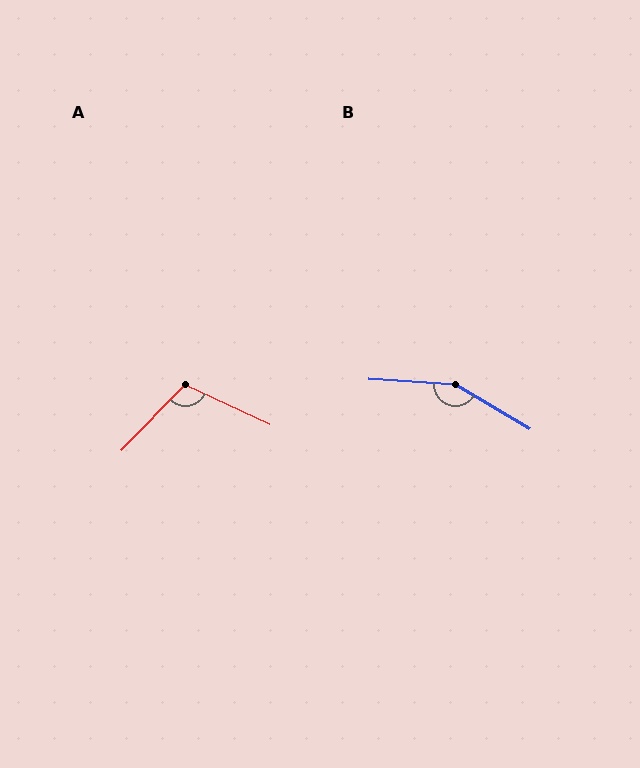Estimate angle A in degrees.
Approximately 109 degrees.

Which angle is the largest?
B, at approximately 152 degrees.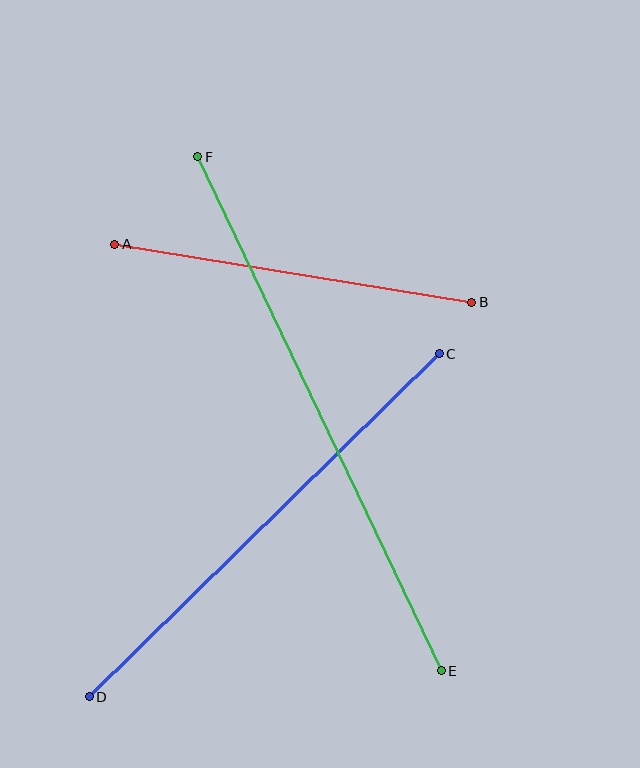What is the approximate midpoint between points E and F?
The midpoint is at approximately (319, 414) pixels.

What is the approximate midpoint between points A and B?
The midpoint is at approximately (293, 273) pixels.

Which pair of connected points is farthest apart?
Points E and F are farthest apart.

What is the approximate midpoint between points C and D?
The midpoint is at approximately (264, 525) pixels.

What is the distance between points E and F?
The distance is approximately 569 pixels.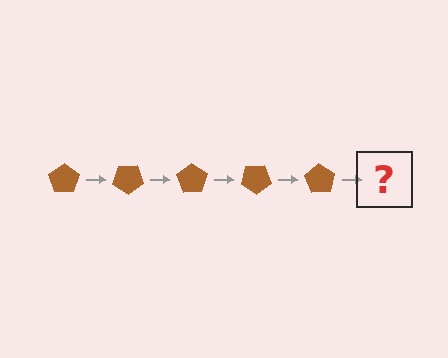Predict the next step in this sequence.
The next step is a brown pentagon rotated 175 degrees.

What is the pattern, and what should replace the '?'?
The pattern is that the pentagon rotates 35 degrees each step. The '?' should be a brown pentagon rotated 175 degrees.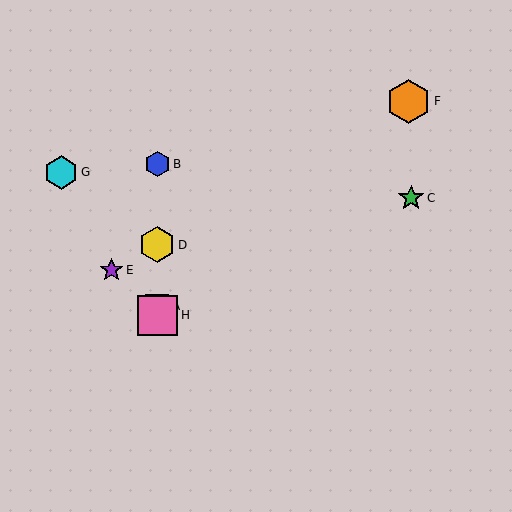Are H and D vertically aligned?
Yes, both are at x≈157.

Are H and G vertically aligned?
No, H is at x≈157 and G is at x≈61.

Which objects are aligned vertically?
Objects A, B, D, H are aligned vertically.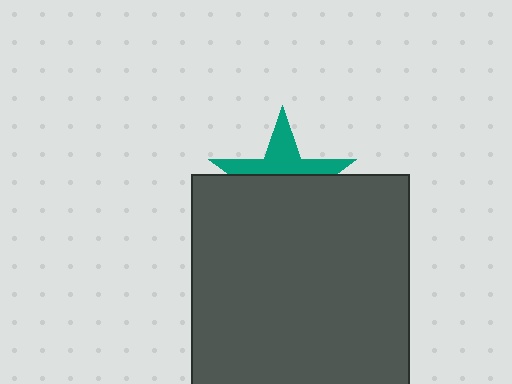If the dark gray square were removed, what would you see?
You would see the complete teal star.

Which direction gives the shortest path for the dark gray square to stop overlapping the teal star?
Moving down gives the shortest separation.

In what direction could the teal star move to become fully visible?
The teal star could move up. That would shift it out from behind the dark gray square entirely.